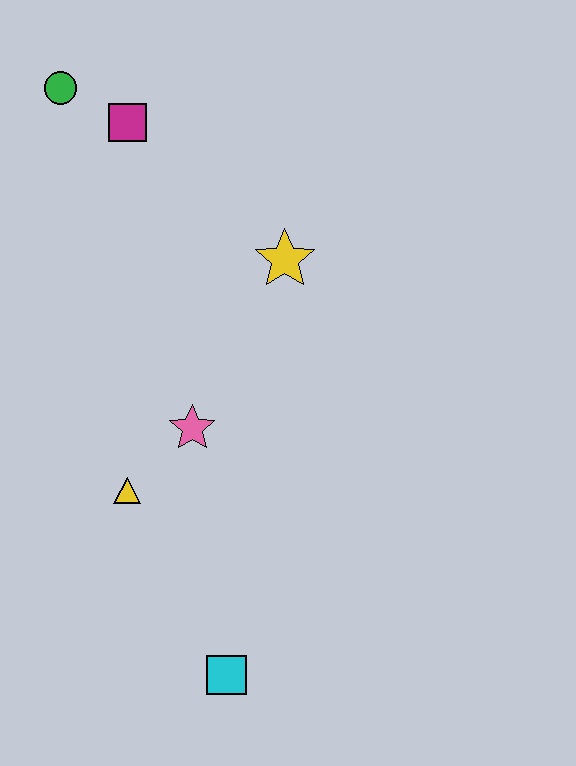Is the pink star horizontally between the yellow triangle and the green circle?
No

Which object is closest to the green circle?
The magenta square is closest to the green circle.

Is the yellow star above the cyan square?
Yes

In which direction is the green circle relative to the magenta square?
The green circle is to the left of the magenta square.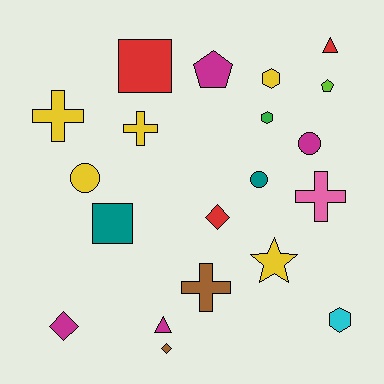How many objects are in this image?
There are 20 objects.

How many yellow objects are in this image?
There are 5 yellow objects.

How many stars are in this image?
There is 1 star.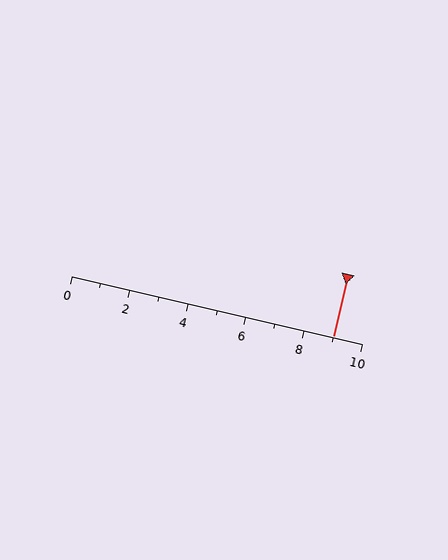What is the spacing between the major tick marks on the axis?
The major ticks are spaced 2 apart.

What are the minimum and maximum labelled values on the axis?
The axis runs from 0 to 10.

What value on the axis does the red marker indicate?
The marker indicates approximately 9.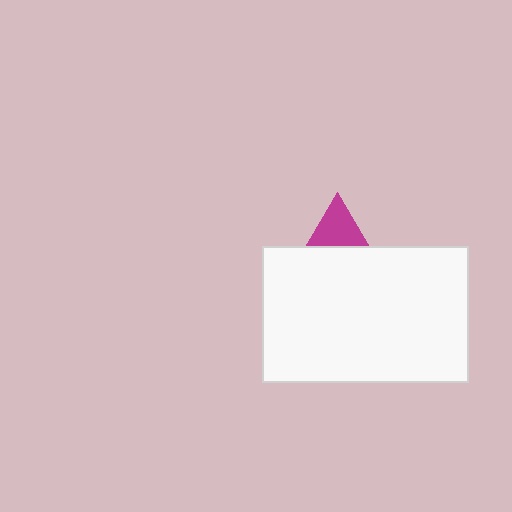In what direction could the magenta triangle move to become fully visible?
The magenta triangle could move up. That would shift it out from behind the white rectangle entirely.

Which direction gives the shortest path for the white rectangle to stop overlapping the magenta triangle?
Moving down gives the shortest separation.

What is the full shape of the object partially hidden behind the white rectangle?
The partially hidden object is a magenta triangle.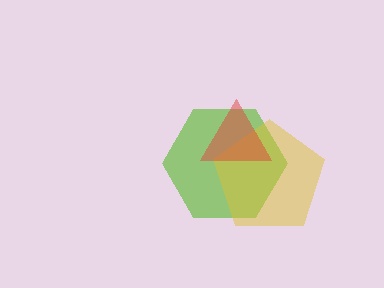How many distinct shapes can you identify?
There are 3 distinct shapes: a lime hexagon, a yellow pentagon, a red triangle.